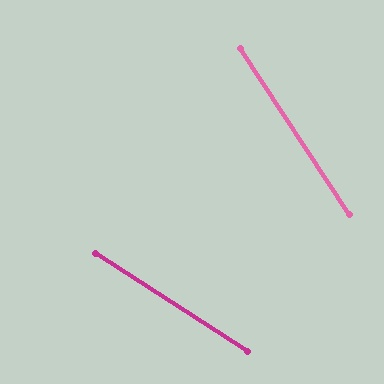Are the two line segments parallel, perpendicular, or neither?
Neither parallel nor perpendicular — they differ by about 24°.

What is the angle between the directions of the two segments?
Approximately 24 degrees.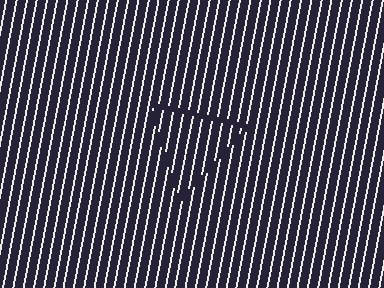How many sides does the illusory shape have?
3 sides — the line-ends trace a triangle.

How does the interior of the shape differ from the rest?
The interior of the shape contains the same grating, shifted by half a period — the contour is defined by the phase discontinuity where line-ends from the inner and outer gratings abut.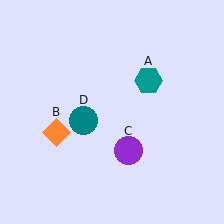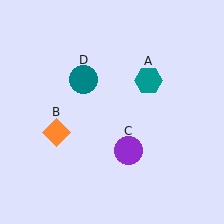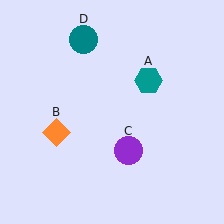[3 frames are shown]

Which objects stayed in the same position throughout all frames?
Teal hexagon (object A) and orange diamond (object B) and purple circle (object C) remained stationary.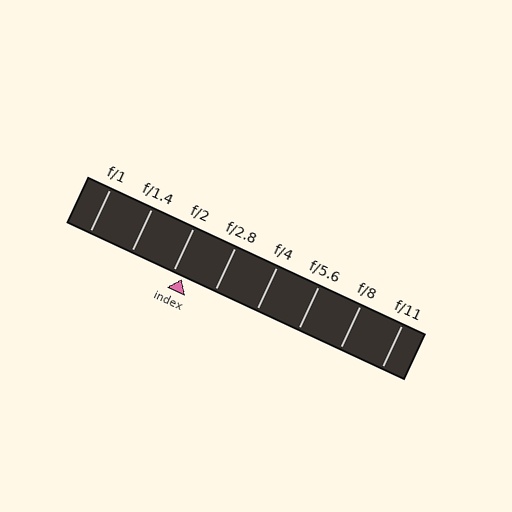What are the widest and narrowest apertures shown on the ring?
The widest aperture shown is f/1 and the narrowest is f/11.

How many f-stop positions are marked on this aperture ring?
There are 8 f-stop positions marked.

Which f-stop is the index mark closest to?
The index mark is closest to f/2.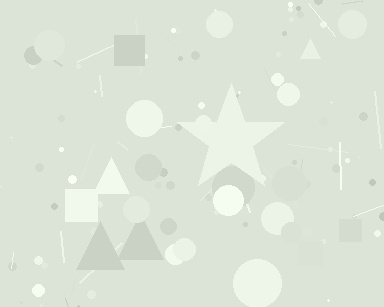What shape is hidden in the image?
A star is hidden in the image.